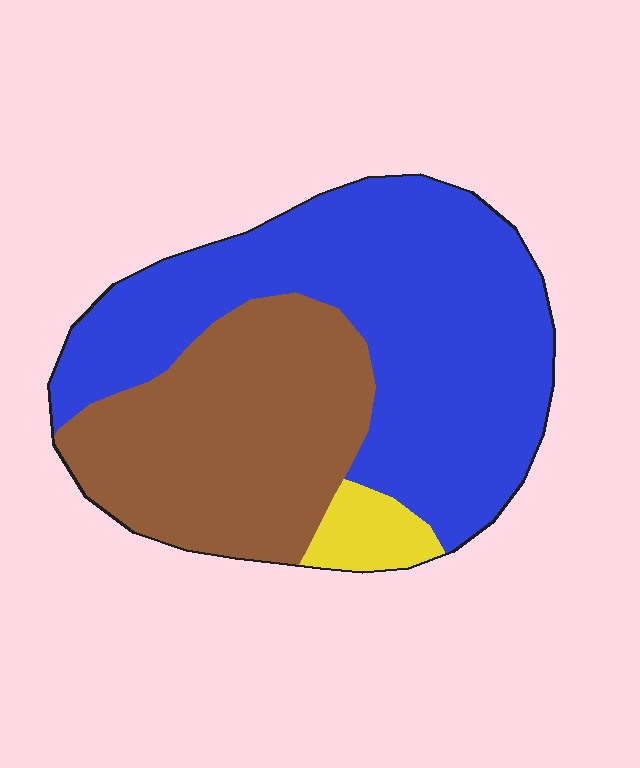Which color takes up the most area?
Blue, at roughly 55%.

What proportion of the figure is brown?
Brown takes up about three eighths (3/8) of the figure.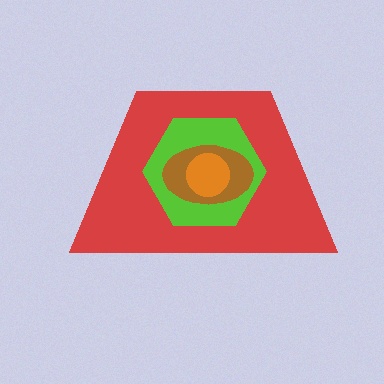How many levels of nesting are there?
4.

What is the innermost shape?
The orange circle.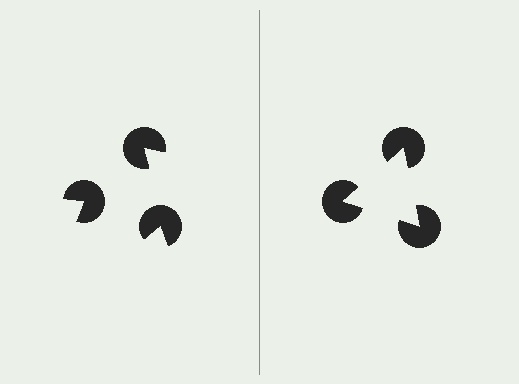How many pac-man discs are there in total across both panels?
6 — 3 on each side.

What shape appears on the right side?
An illusory triangle.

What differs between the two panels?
The pac-man discs are positioned identically on both sides; only the wedge orientations differ. On the right they align to a triangle; on the left they are misaligned.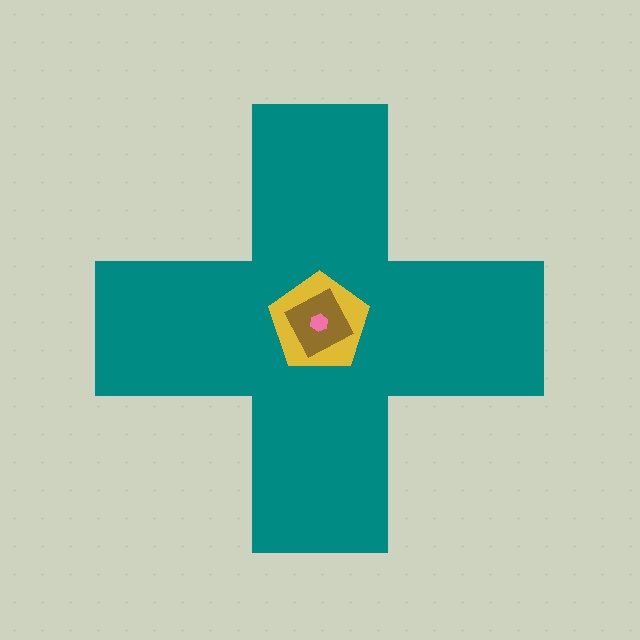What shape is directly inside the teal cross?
The yellow pentagon.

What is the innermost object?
The pink hexagon.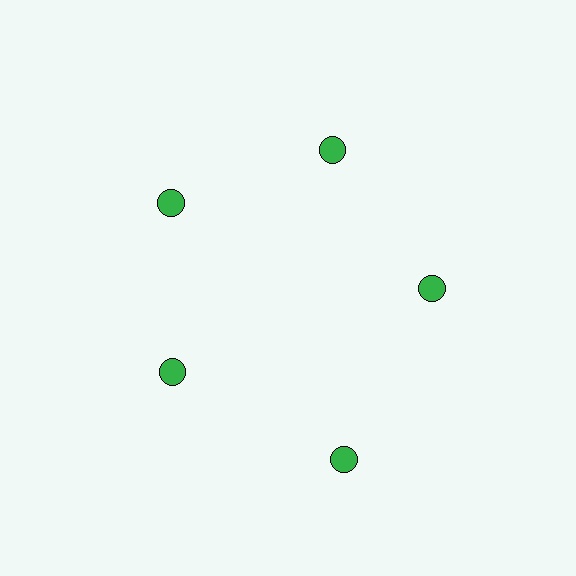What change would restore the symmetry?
The symmetry would be restored by moving it inward, back onto the ring so that all 5 circles sit at equal angles and equal distance from the center.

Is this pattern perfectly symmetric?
No. The 5 green circles are arranged in a ring, but one element near the 5 o'clock position is pushed outward from the center, breaking the 5-fold rotational symmetry.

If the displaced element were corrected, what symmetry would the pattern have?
It would have 5-fold rotational symmetry — the pattern would map onto itself every 72 degrees.